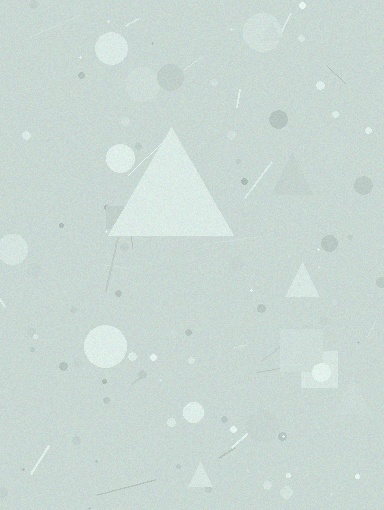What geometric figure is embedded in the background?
A triangle is embedded in the background.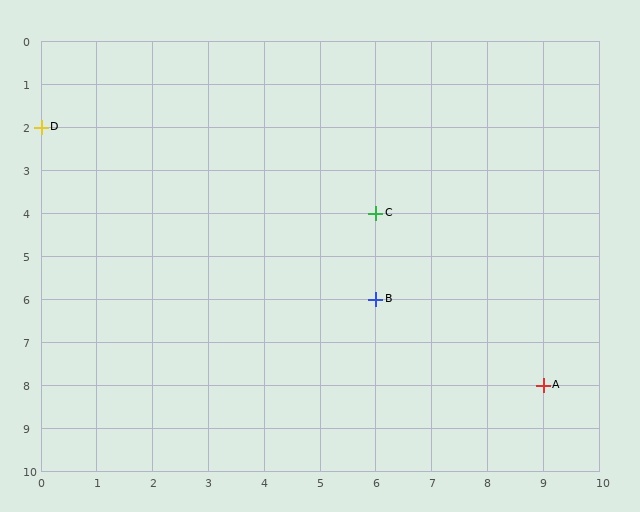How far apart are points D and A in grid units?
Points D and A are 9 columns and 6 rows apart (about 10.8 grid units diagonally).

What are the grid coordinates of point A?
Point A is at grid coordinates (9, 8).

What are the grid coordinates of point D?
Point D is at grid coordinates (0, 2).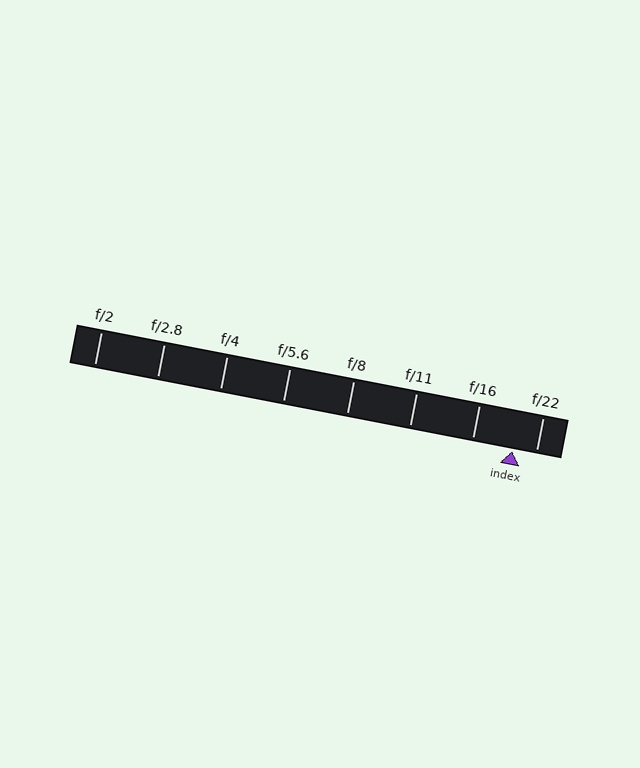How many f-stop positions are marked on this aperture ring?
There are 8 f-stop positions marked.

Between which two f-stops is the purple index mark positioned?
The index mark is between f/16 and f/22.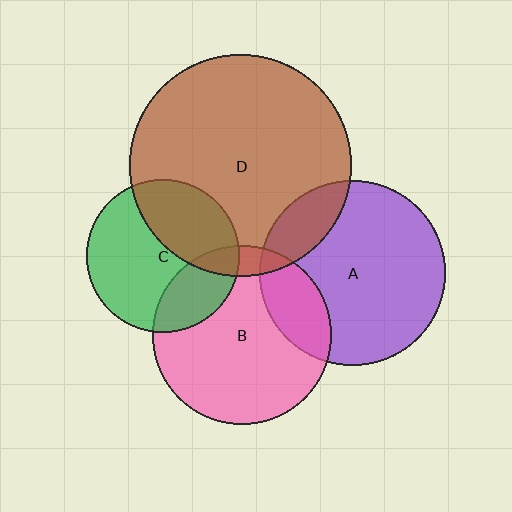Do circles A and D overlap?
Yes.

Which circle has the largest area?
Circle D (brown).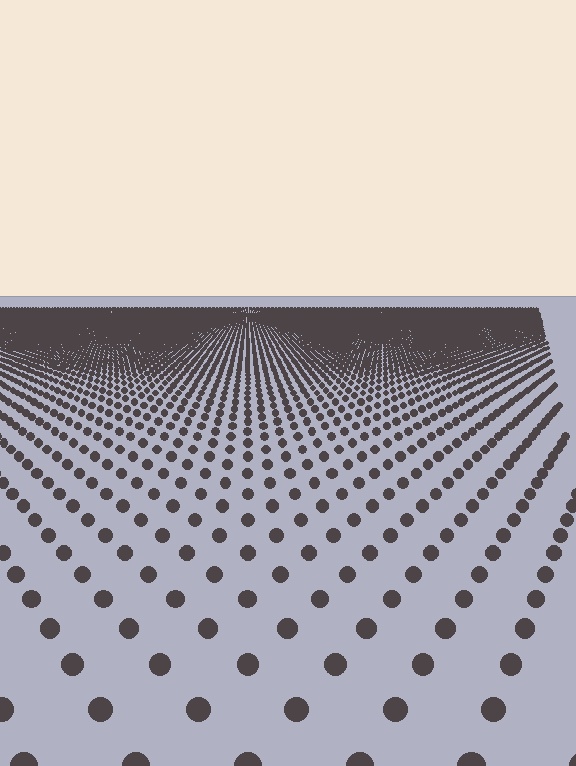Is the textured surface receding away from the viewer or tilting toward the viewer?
The surface is receding away from the viewer. Texture elements get smaller and denser toward the top.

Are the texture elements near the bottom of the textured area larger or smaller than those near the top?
Larger. Near the bottom, elements are closer to the viewer and appear at a bigger on-screen size.